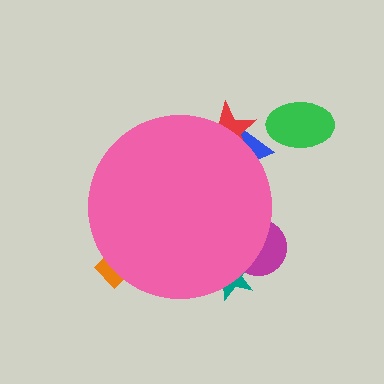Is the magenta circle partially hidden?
Yes, the magenta circle is partially hidden behind the pink circle.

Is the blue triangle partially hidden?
Yes, the blue triangle is partially hidden behind the pink circle.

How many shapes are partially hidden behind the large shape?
5 shapes are partially hidden.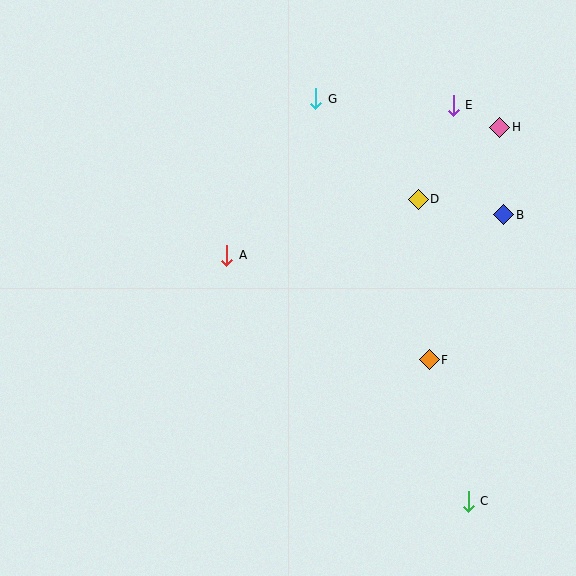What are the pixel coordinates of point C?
Point C is at (468, 501).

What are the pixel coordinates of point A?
Point A is at (227, 255).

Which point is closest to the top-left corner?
Point G is closest to the top-left corner.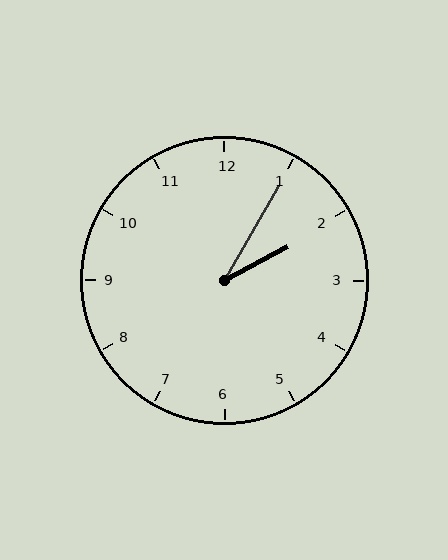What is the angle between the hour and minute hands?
Approximately 32 degrees.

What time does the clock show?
2:05.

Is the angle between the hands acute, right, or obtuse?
It is acute.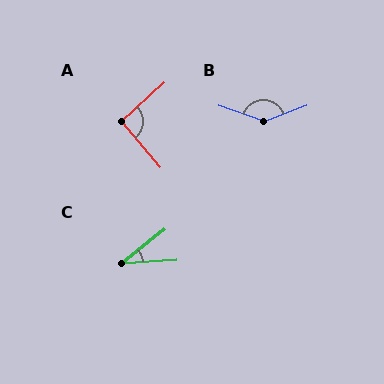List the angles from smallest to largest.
C (35°), A (92°), B (140°).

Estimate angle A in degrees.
Approximately 92 degrees.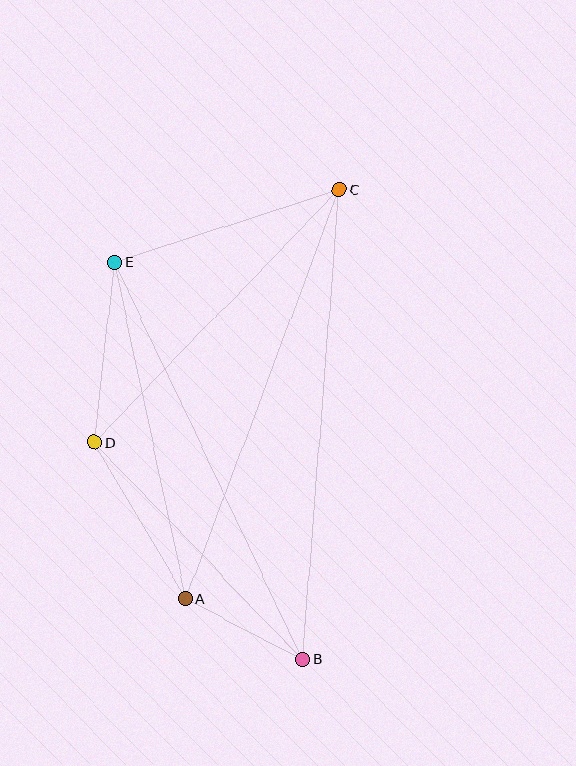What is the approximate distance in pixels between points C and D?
The distance between C and D is approximately 352 pixels.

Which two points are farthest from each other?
Points B and C are farthest from each other.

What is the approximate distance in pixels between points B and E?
The distance between B and E is approximately 439 pixels.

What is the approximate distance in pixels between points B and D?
The distance between B and D is approximately 301 pixels.